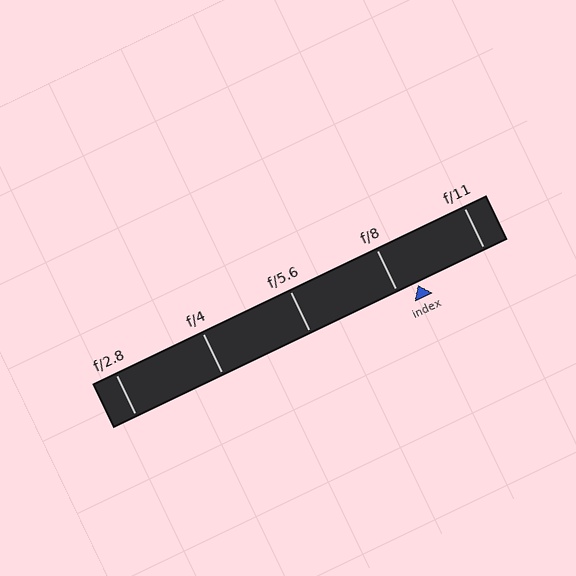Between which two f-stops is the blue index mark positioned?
The index mark is between f/8 and f/11.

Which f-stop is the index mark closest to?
The index mark is closest to f/8.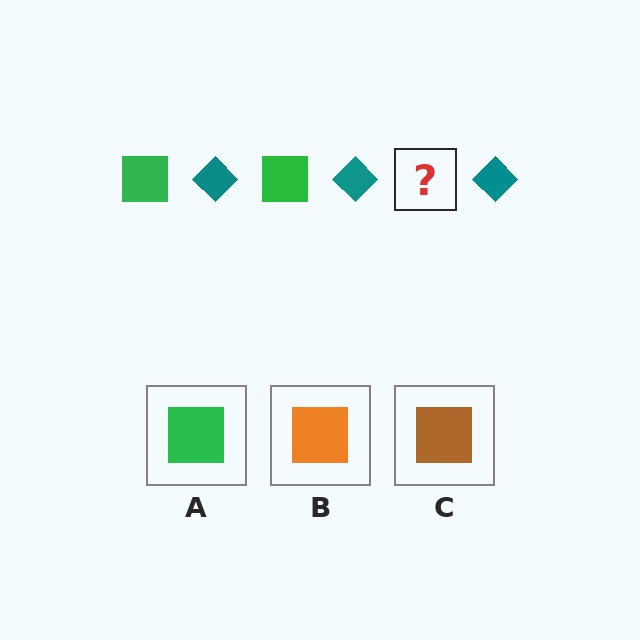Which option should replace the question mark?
Option A.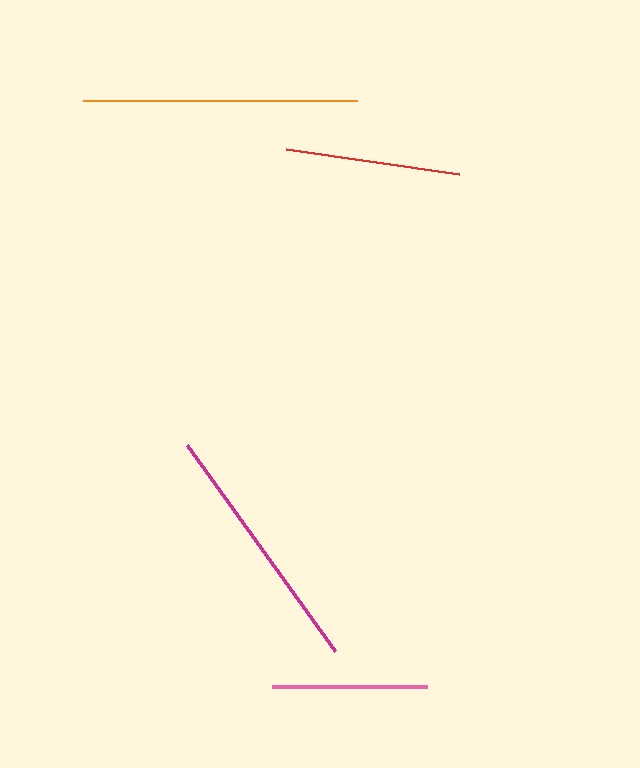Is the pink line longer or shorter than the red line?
The red line is longer than the pink line.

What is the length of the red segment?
The red segment is approximately 175 pixels long.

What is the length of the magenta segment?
The magenta segment is approximately 253 pixels long.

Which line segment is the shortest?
The pink line is the shortest at approximately 156 pixels.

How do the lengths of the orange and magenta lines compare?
The orange and magenta lines are approximately the same length.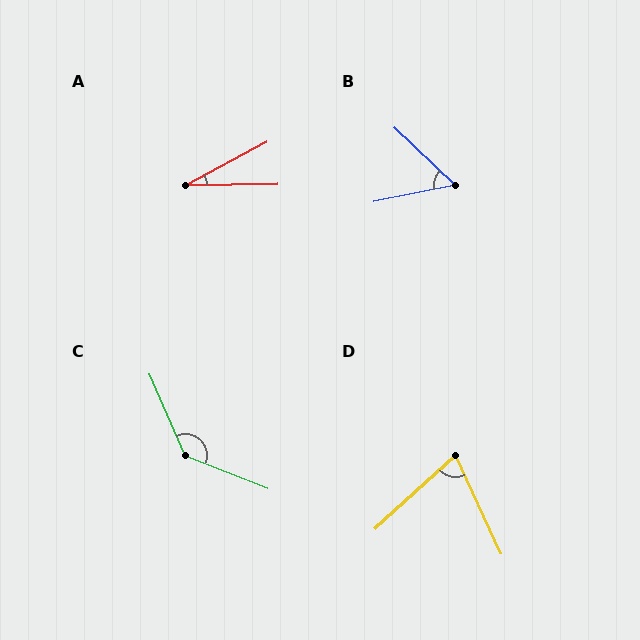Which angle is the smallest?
A, at approximately 27 degrees.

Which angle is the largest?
C, at approximately 135 degrees.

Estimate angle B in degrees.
Approximately 55 degrees.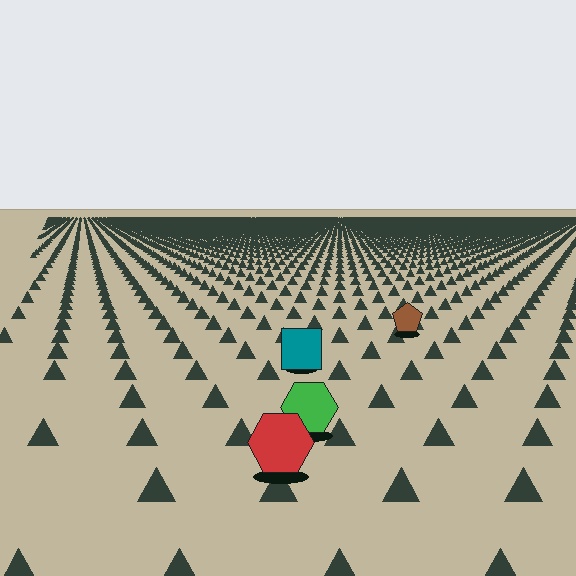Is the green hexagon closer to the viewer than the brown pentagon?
Yes. The green hexagon is closer — you can tell from the texture gradient: the ground texture is coarser near it.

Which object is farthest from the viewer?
The brown pentagon is farthest from the viewer. It appears smaller and the ground texture around it is denser.